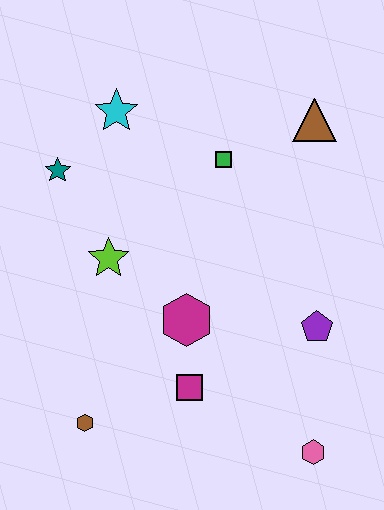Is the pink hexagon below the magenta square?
Yes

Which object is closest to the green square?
The brown triangle is closest to the green square.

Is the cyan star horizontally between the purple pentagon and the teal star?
Yes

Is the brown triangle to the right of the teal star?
Yes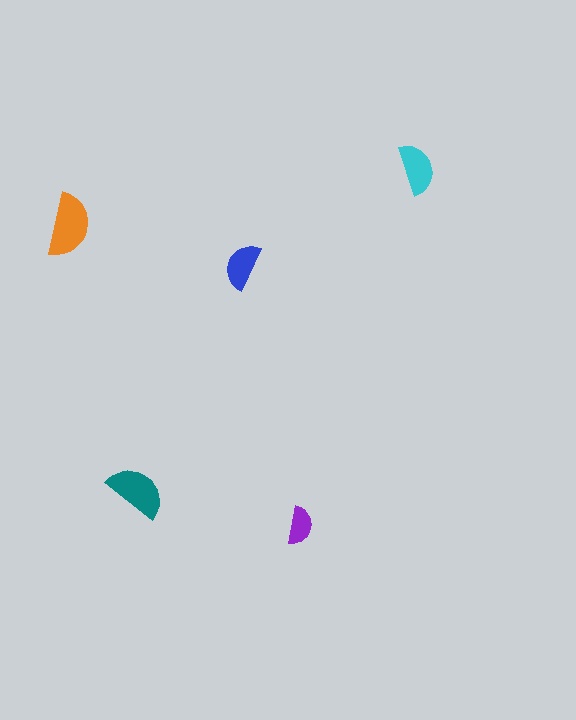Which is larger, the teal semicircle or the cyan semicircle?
The teal one.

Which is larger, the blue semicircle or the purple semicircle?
The blue one.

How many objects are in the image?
There are 5 objects in the image.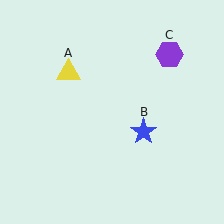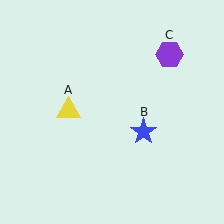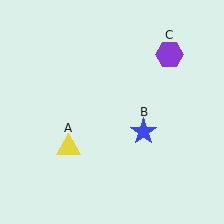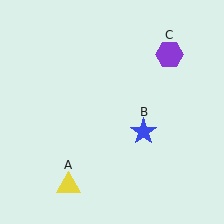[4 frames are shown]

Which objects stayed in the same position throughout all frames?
Blue star (object B) and purple hexagon (object C) remained stationary.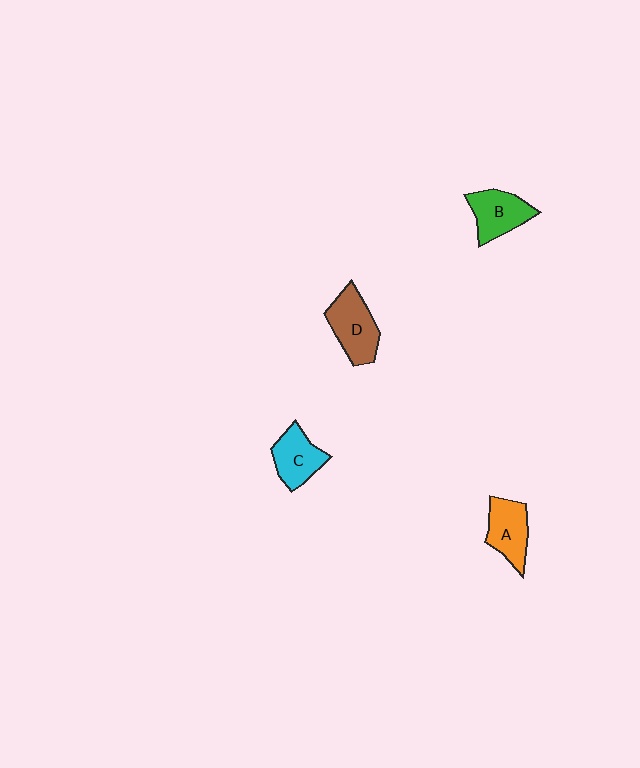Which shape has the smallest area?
Shape C (cyan).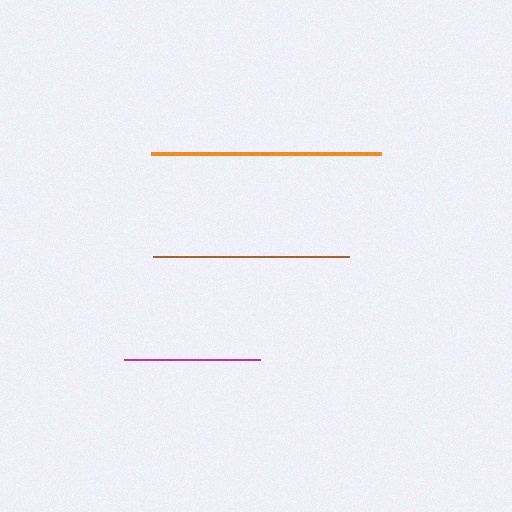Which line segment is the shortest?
The magenta line is the shortest at approximately 136 pixels.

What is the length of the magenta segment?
The magenta segment is approximately 136 pixels long.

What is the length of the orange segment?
The orange segment is approximately 230 pixels long.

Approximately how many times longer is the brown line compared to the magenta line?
The brown line is approximately 1.4 times the length of the magenta line.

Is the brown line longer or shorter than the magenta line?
The brown line is longer than the magenta line.